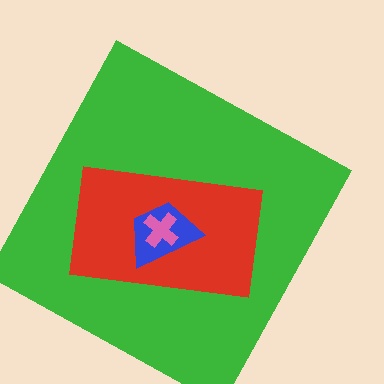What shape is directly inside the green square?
The red rectangle.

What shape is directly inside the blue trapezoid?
The pink cross.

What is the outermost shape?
The green square.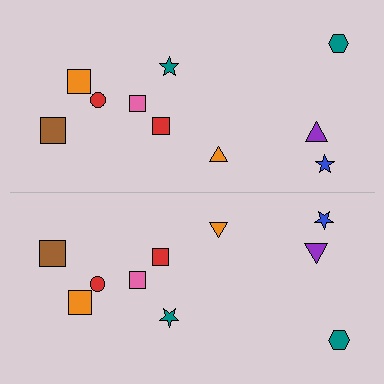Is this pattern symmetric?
Yes, this pattern has bilateral (reflection) symmetry.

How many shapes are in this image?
There are 20 shapes in this image.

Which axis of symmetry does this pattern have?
The pattern has a horizontal axis of symmetry running through the center of the image.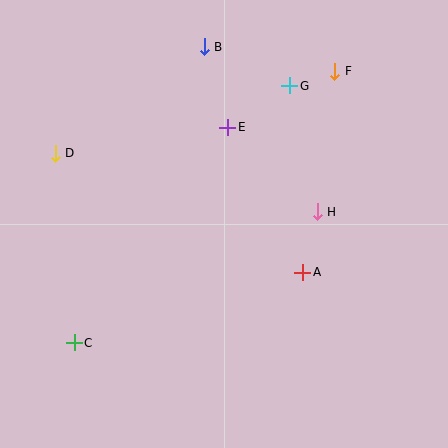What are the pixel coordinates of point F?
Point F is at (335, 71).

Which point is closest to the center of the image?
Point A at (303, 272) is closest to the center.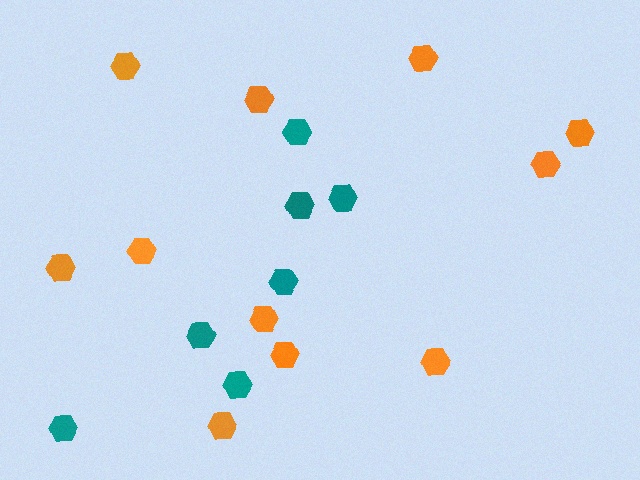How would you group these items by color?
There are 2 groups: one group of orange hexagons (11) and one group of teal hexagons (7).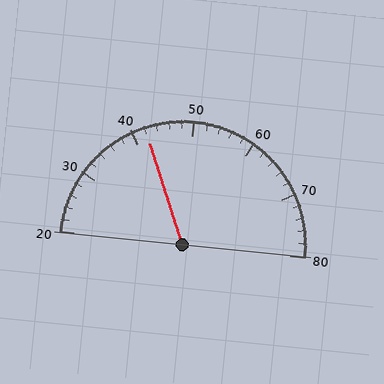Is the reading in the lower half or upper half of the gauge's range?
The reading is in the lower half of the range (20 to 80).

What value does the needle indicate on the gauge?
The needle indicates approximately 42.